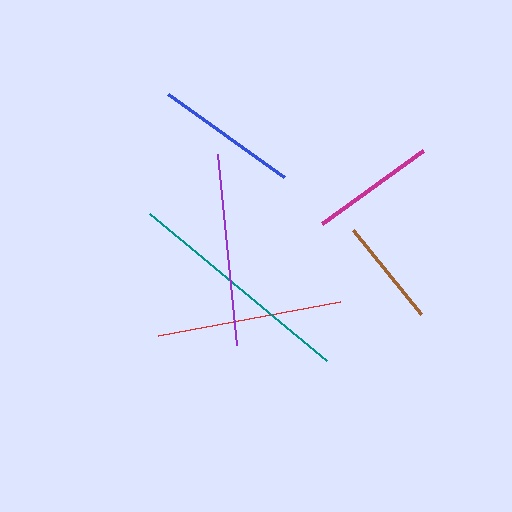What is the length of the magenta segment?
The magenta segment is approximately 124 pixels long.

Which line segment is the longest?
The teal line is the longest at approximately 230 pixels.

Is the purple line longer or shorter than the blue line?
The purple line is longer than the blue line.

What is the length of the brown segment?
The brown segment is approximately 109 pixels long.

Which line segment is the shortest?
The brown line is the shortest at approximately 109 pixels.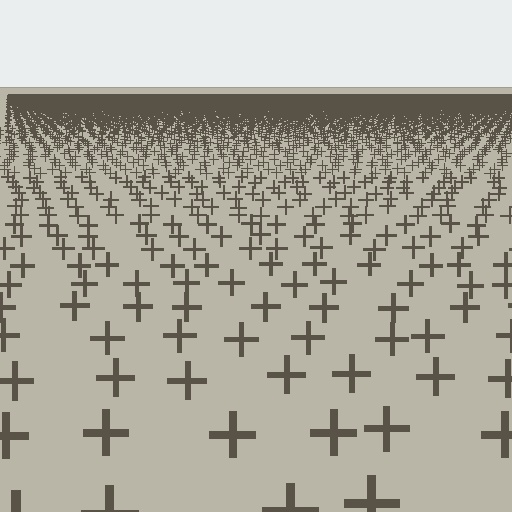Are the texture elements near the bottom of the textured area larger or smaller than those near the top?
Larger. Near the bottom, elements are closer to the viewer and appear at a bigger on-screen size.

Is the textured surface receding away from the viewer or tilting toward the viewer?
The surface is receding away from the viewer. Texture elements get smaller and denser toward the top.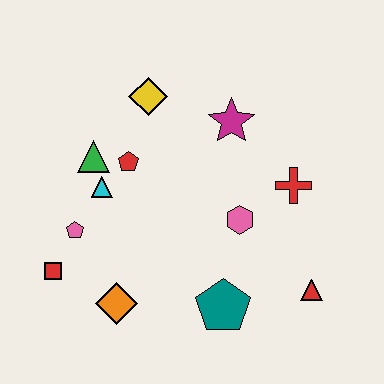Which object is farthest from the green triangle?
The red triangle is farthest from the green triangle.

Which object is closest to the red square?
The pink pentagon is closest to the red square.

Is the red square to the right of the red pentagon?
No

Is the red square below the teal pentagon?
No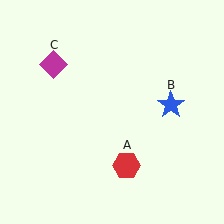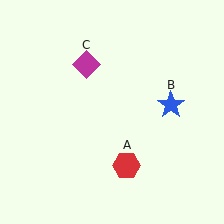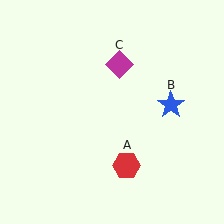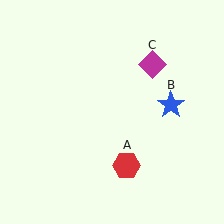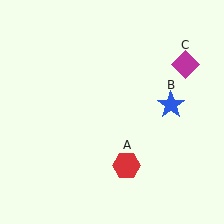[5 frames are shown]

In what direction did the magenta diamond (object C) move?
The magenta diamond (object C) moved right.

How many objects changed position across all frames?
1 object changed position: magenta diamond (object C).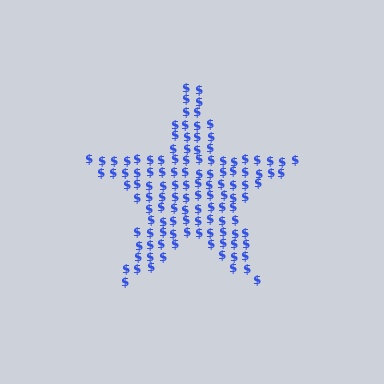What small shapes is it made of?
It is made of small dollar signs.